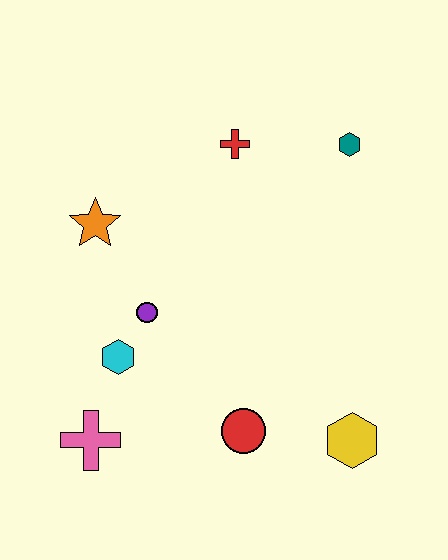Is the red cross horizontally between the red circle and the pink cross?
Yes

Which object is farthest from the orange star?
The yellow hexagon is farthest from the orange star.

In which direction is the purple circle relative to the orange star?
The purple circle is below the orange star.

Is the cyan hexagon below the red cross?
Yes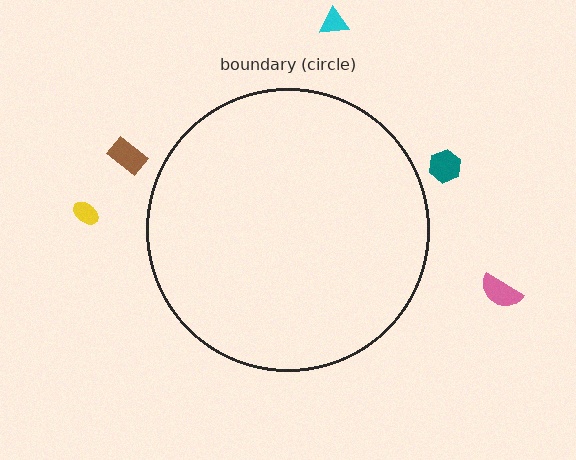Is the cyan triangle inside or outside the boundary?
Outside.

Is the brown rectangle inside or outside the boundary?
Outside.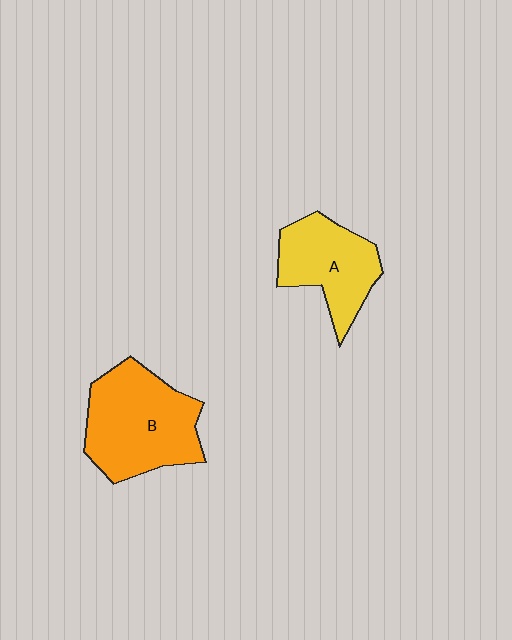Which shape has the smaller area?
Shape A (yellow).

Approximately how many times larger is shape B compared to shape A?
Approximately 1.4 times.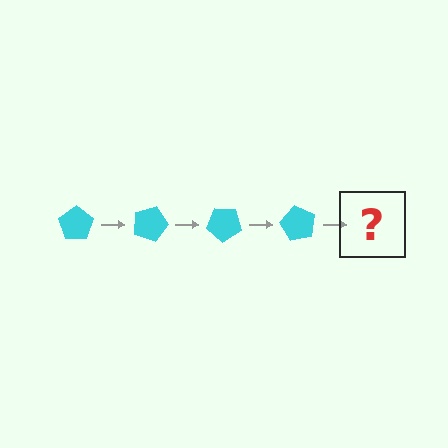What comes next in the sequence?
The next element should be a cyan pentagon rotated 80 degrees.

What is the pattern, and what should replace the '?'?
The pattern is that the pentagon rotates 20 degrees each step. The '?' should be a cyan pentagon rotated 80 degrees.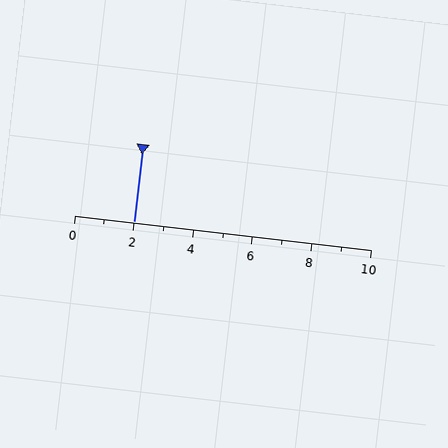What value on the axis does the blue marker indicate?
The marker indicates approximately 2.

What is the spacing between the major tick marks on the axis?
The major ticks are spaced 2 apart.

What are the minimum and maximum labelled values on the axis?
The axis runs from 0 to 10.